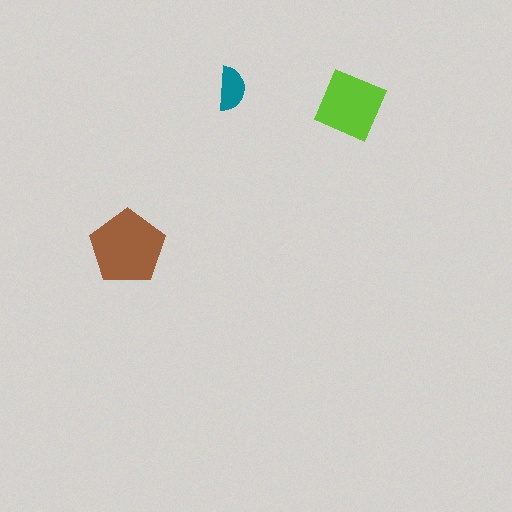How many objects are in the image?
There are 3 objects in the image.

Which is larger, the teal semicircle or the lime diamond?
The lime diamond.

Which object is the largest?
The brown pentagon.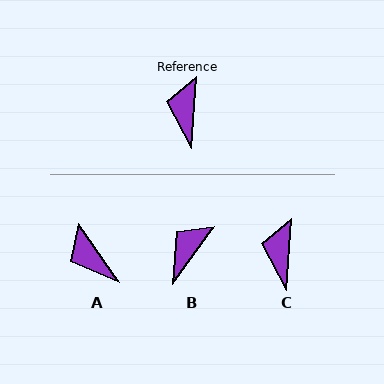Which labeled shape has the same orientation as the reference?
C.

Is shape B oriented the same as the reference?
No, it is off by about 32 degrees.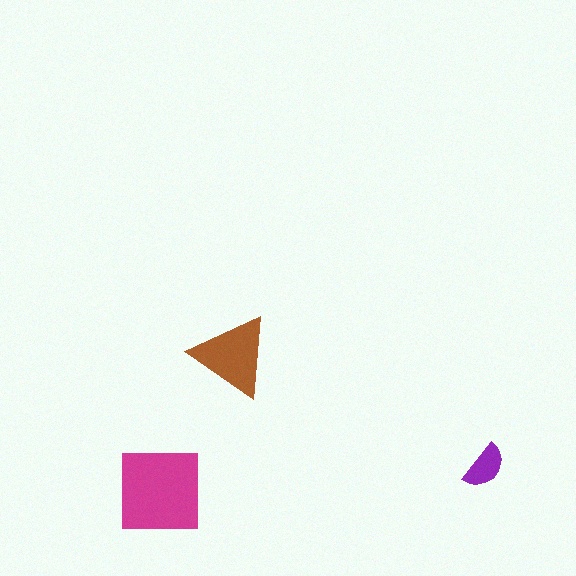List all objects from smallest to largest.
The purple semicircle, the brown triangle, the magenta square.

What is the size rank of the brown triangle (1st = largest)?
2nd.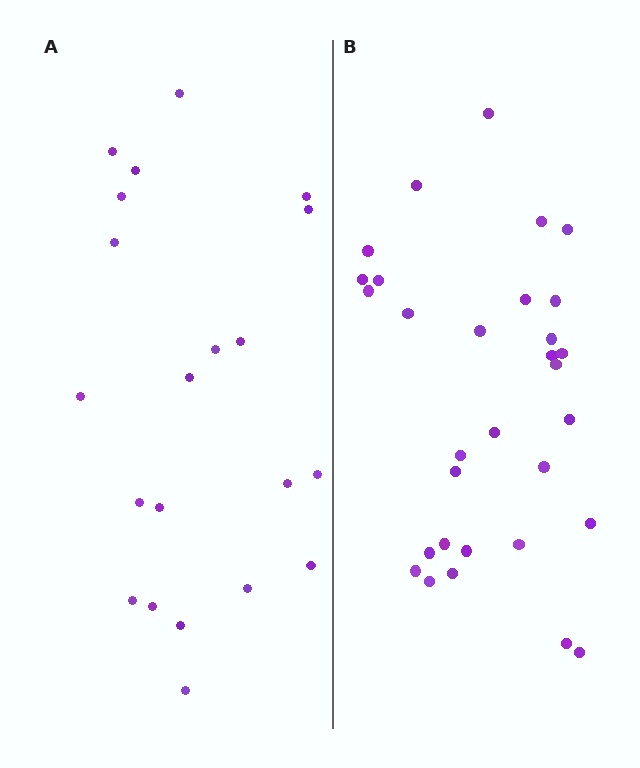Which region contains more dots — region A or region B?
Region B (the right region) has more dots.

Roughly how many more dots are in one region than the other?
Region B has roughly 10 or so more dots than region A.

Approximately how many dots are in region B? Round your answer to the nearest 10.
About 30 dots. (The exact count is 31, which rounds to 30.)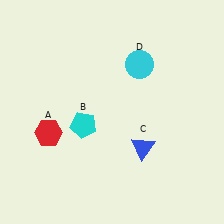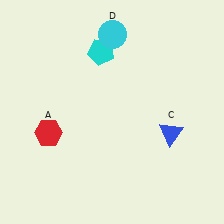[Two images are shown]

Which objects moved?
The objects that moved are: the cyan pentagon (B), the blue triangle (C), the cyan circle (D).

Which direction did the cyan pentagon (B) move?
The cyan pentagon (B) moved up.